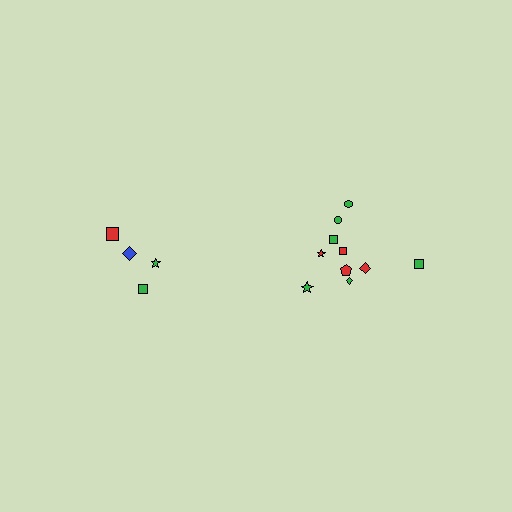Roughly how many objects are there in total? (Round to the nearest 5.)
Roughly 15 objects in total.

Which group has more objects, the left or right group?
The right group.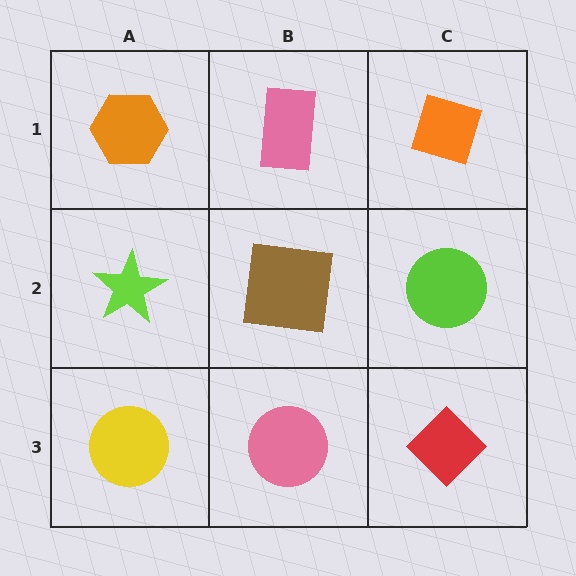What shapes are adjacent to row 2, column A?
An orange hexagon (row 1, column A), a yellow circle (row 3, column A), a brown square (row 2, column B).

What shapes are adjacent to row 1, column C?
A lime circle (row 2, column C), a pink rectangle (row 1, column B).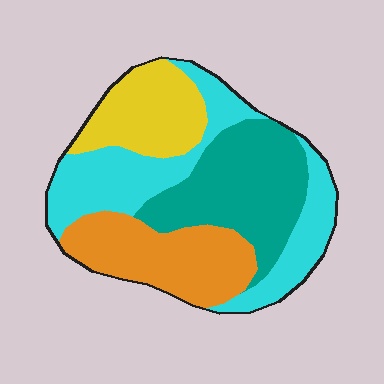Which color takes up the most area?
Cyan, at roughly 30%.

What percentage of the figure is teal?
Teal takes up about one quarter (1/4) of the figure.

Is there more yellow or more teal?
Teal.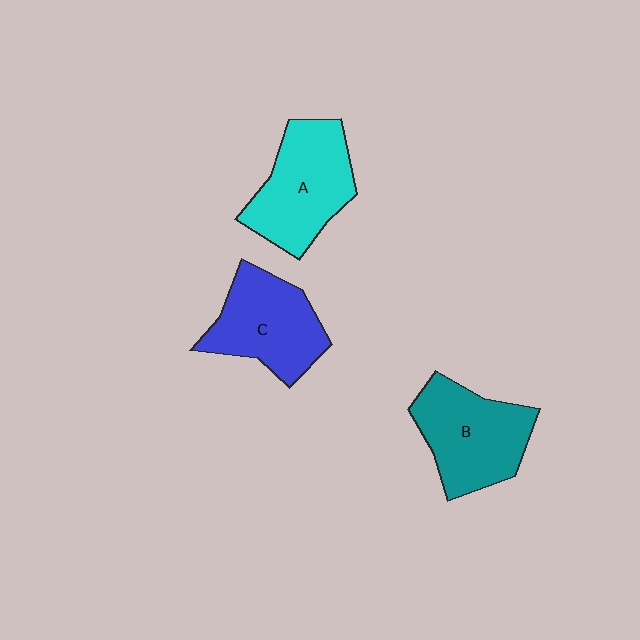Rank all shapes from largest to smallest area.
From largest to smallest: A (cyan), B (teal), C (blue).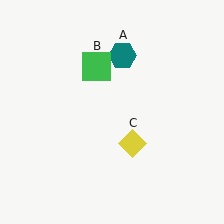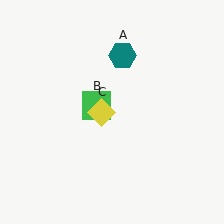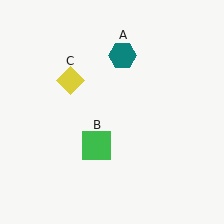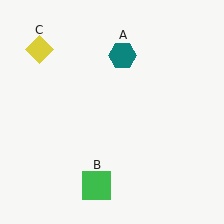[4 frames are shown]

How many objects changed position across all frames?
2 objects changed position: green square (object B), yellow diamond (object C).